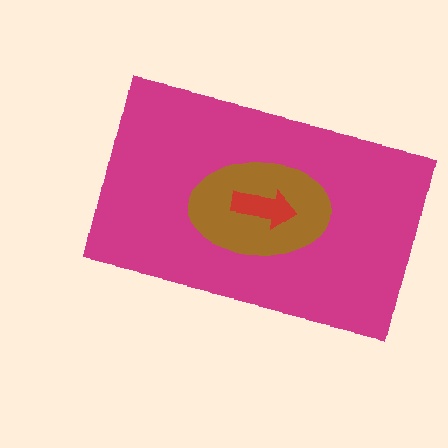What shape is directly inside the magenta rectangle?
The brown ellipse.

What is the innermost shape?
The red arrow.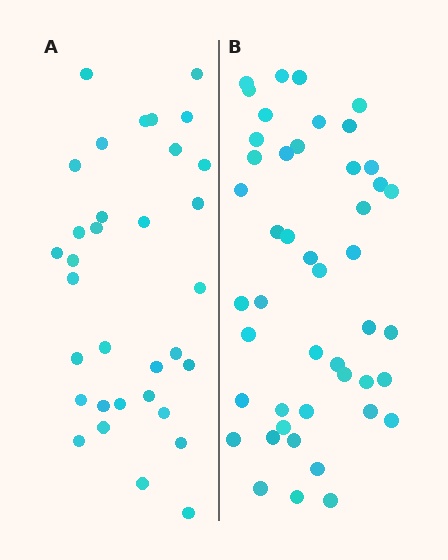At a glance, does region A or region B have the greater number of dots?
Region B (the right region) has more dots.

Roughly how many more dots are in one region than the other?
Region B has approximately 15 more dots than region A.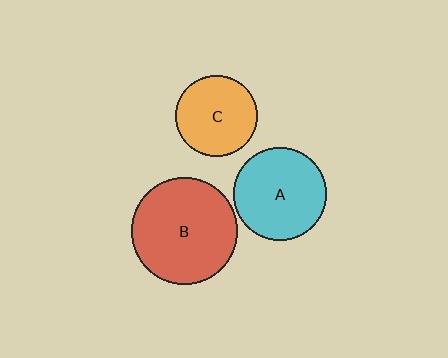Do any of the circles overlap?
No, none of the circles overlap.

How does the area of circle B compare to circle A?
Approximately 1.3 times.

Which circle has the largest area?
Circle B (red).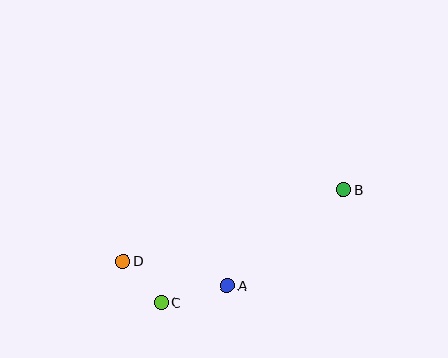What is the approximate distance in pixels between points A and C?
The distance between A and C is approximately 68 pixels.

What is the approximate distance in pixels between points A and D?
The distance between A and D is approximately 107 pixels.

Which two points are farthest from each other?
Points B and D are farthest from each other.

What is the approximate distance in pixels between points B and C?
The distance between B and C is approximately 214 pixels.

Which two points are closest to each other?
Points C and D are closest to each other.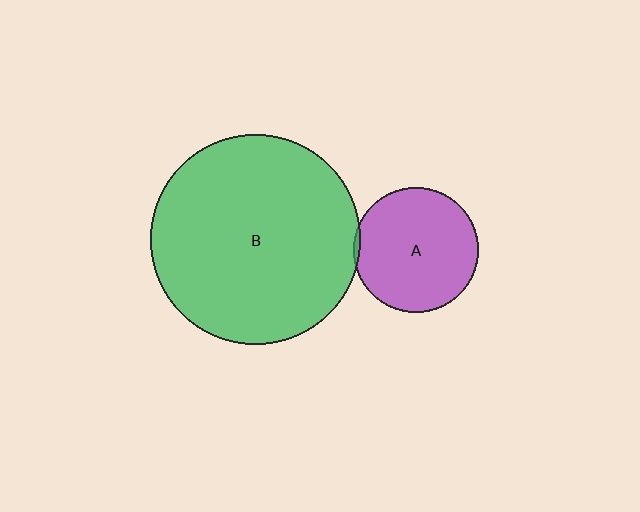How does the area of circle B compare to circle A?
Approximately 2.8 times.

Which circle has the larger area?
Circle B (green).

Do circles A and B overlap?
Yes.